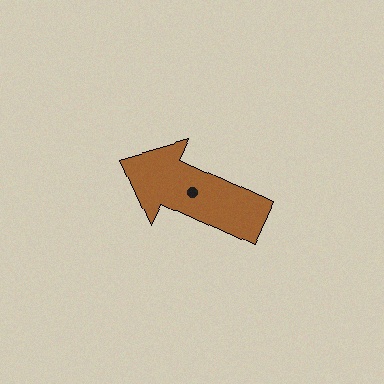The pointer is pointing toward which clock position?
Roughly 10 o'clock.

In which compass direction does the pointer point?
Northwest.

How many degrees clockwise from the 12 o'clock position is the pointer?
Approximately 295 degrees.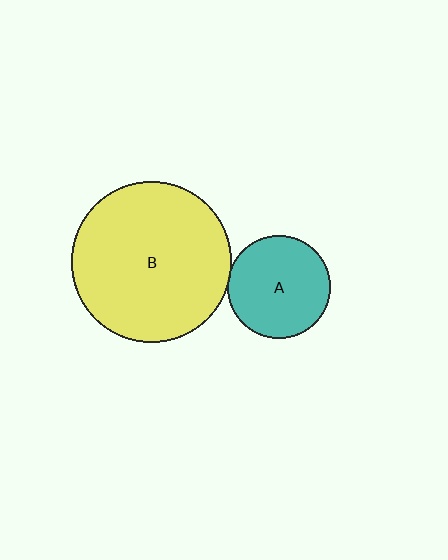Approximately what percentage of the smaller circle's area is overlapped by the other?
Approximately 5%.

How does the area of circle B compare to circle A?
Approximately 2.4 times.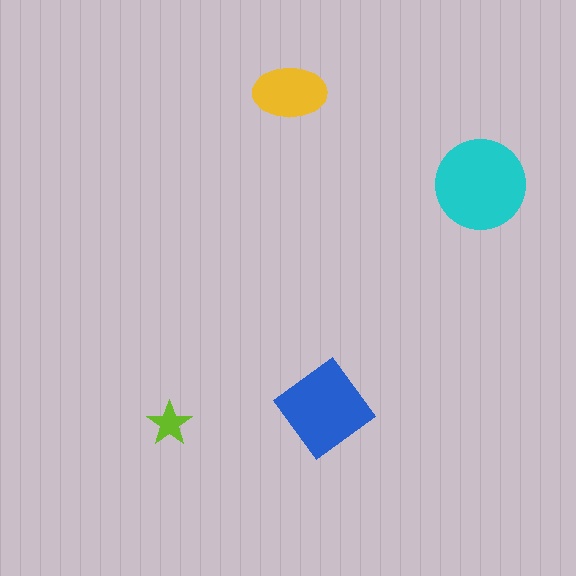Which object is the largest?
The cyan circle.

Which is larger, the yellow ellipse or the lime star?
The yellow ellipse.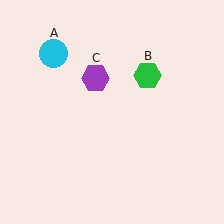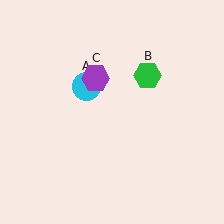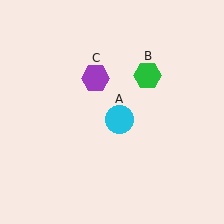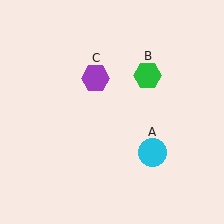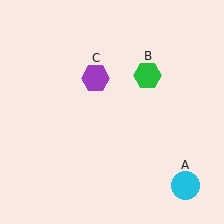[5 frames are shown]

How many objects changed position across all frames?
1 object changed position: cyan circle (object A).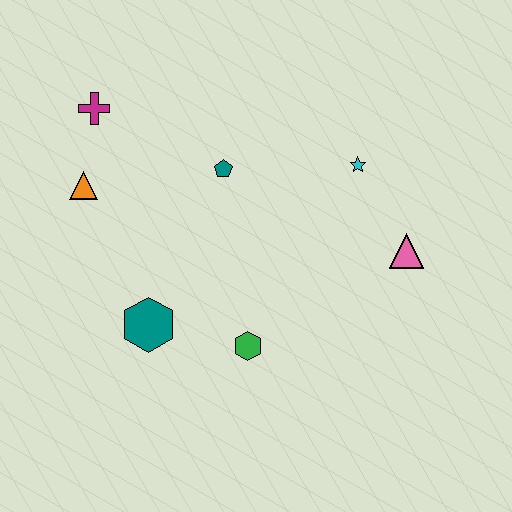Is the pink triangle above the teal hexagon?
Yes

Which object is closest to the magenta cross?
The orange triangle is closest to the magenta cross.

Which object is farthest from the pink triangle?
The magenta cross is farthest from the pink triangle.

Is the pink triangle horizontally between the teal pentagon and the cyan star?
No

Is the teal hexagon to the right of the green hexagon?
No